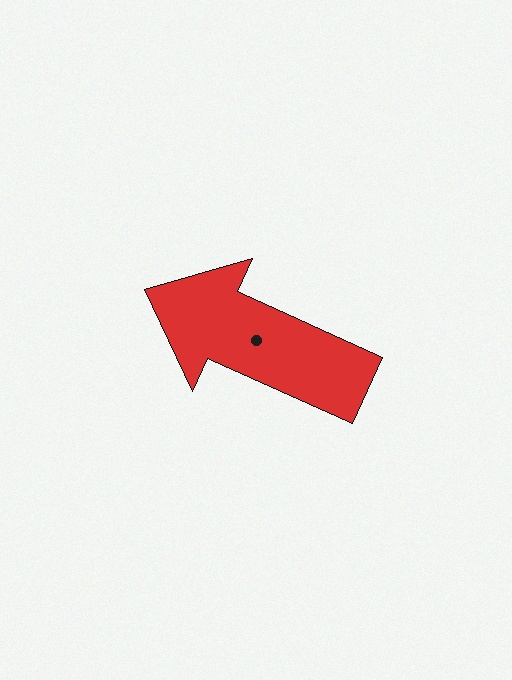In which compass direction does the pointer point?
Northwest.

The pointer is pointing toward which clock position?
Roughly 10 o'clock.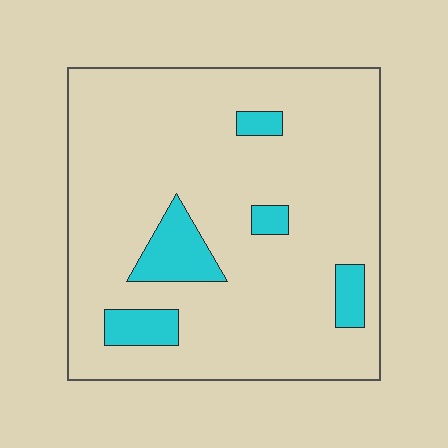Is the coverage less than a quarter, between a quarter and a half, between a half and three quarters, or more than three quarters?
Less than a quarter.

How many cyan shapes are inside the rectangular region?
5.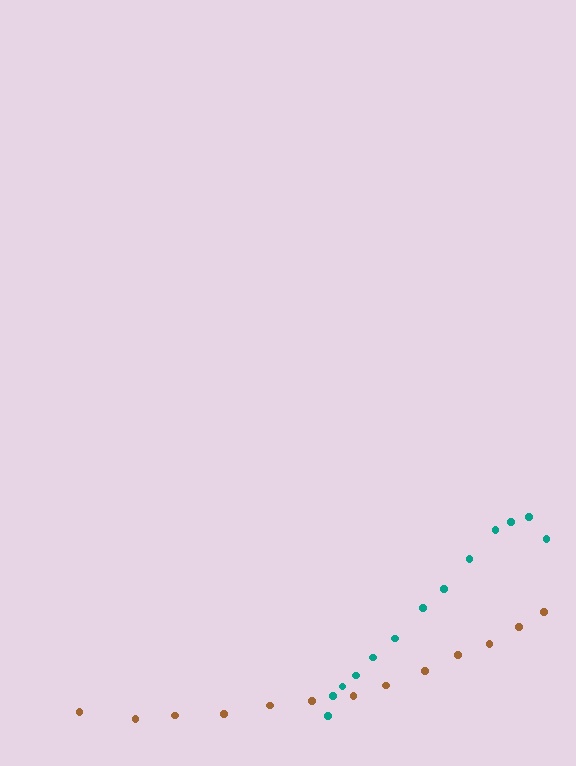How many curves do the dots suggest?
There are 2 distinct paths.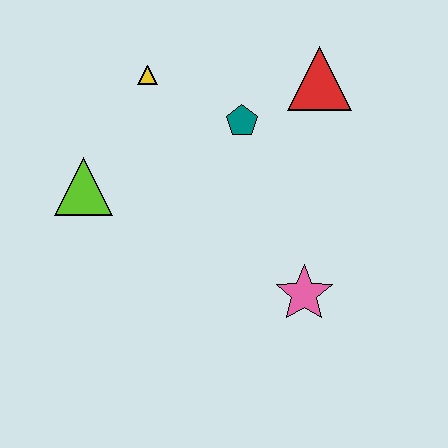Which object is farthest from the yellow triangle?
The pink star is farthest from the yellow triangle.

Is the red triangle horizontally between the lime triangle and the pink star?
No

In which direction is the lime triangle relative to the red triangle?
The lime triangle is to the left of the red triangle.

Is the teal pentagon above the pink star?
Yes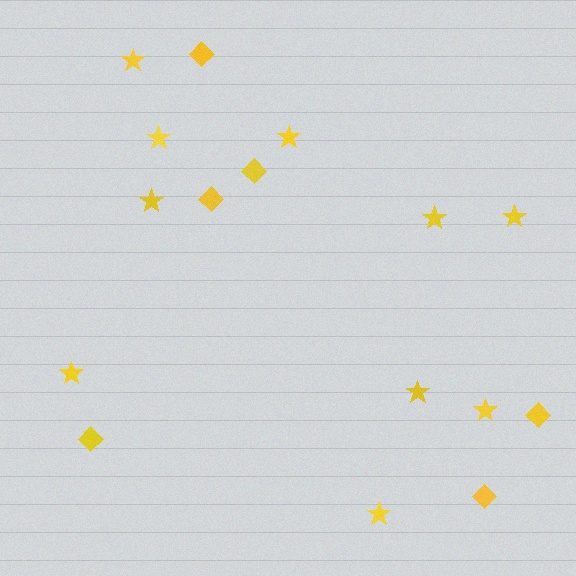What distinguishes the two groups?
There are 2 groups: one group of stars (10) and one group of diamonds (6).